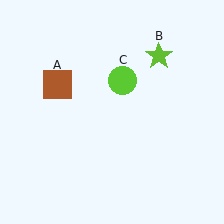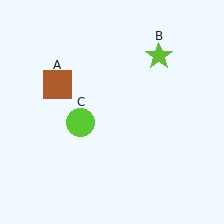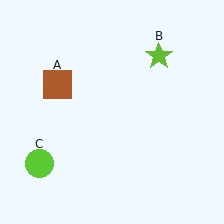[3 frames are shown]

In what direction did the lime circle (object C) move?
The lime circle (object C) moved down and to the left.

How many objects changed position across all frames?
1 object changed position: lime circle (object C).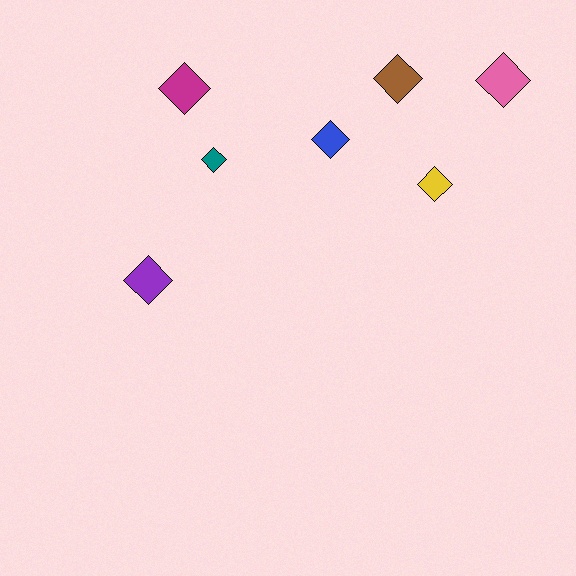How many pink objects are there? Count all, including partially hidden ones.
There is 1 pink object.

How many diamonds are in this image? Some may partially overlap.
There are 7 diamonds.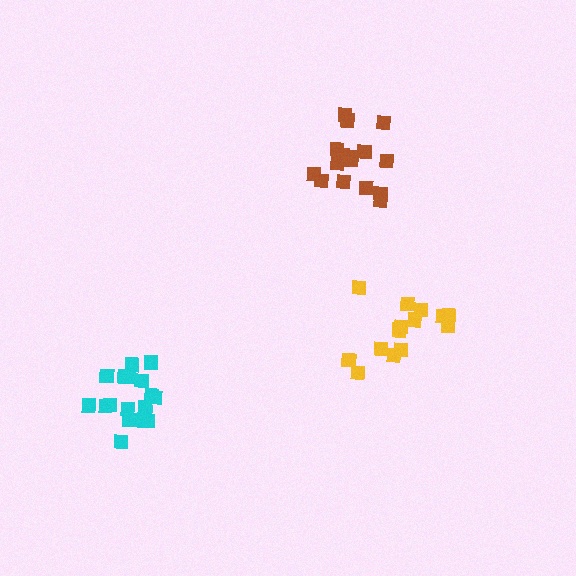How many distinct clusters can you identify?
There are 3 distinct clusters.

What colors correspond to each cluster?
The clusters are colored: brown, cyan, yellow.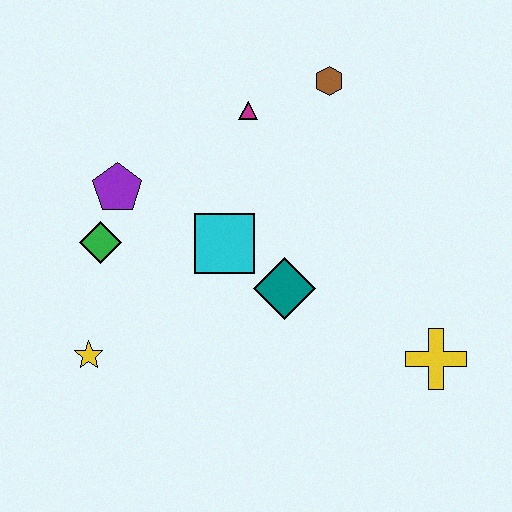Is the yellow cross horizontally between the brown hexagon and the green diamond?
No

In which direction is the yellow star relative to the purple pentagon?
The yellow star is below the purple pentagon.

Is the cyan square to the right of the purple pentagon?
Yes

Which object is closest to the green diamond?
The purple pentagon is closest to the green diamond.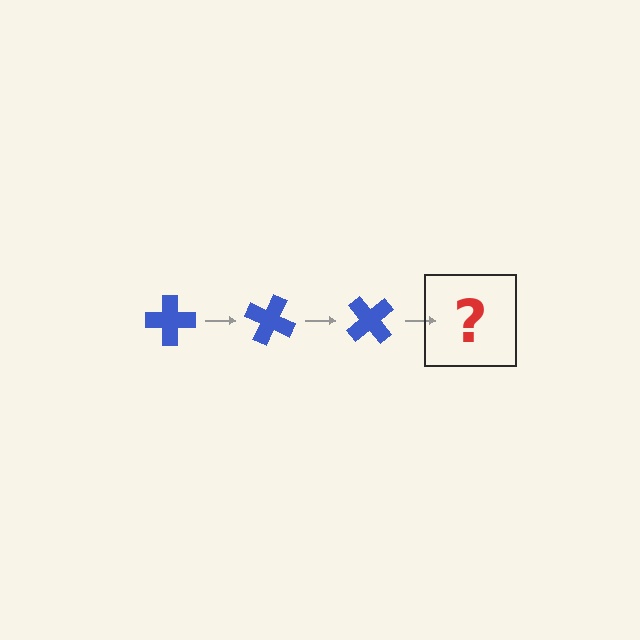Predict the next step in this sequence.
The next step is a blue cross rotated 75 degrees.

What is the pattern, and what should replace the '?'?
The pattern is that the cross rotates 25 degrees each step. The '?' should be a blue cross rotated 75 degrees.